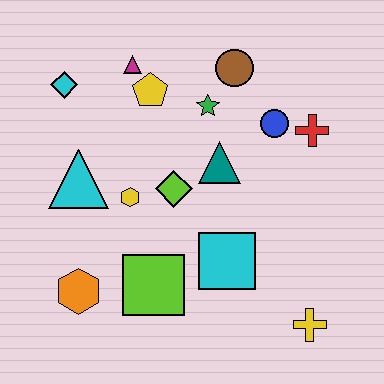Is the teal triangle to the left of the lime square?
No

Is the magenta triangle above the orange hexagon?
Yes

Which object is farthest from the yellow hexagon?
The yellow cross is farthest from the yellow hexagon.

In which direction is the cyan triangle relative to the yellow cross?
The cyan triangle is to the left of the yellow cross.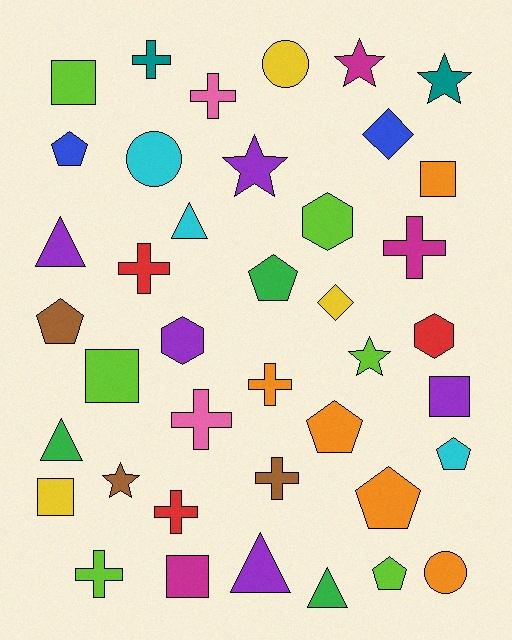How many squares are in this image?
There are 6 squares.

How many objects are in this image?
There are 40 objects.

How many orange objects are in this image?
There are 5 orange objects.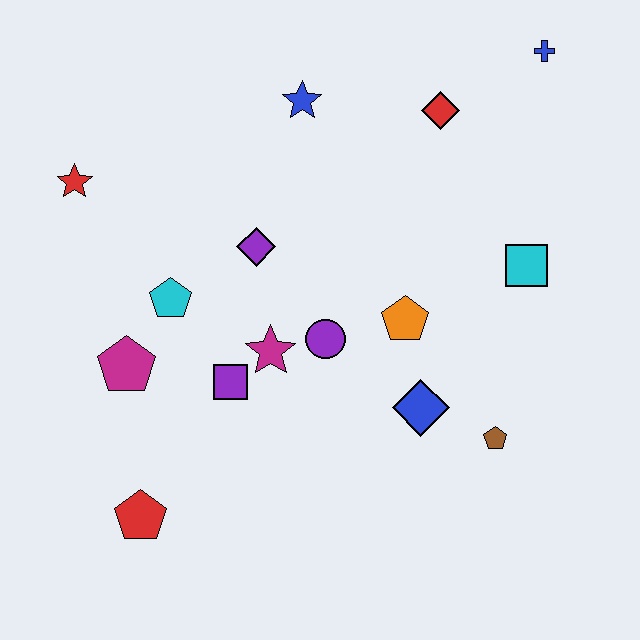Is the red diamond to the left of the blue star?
No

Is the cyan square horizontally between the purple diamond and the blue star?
No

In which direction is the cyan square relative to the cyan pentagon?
The cyan square is to the right of the cyan pentagon.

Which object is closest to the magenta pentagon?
The cyan pentagon is closest to the magenta pentagon.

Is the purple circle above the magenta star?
Yes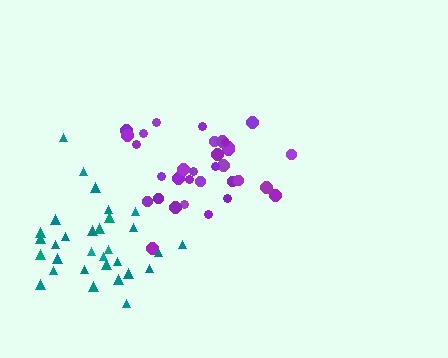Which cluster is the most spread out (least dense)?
Teal.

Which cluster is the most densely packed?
Purple.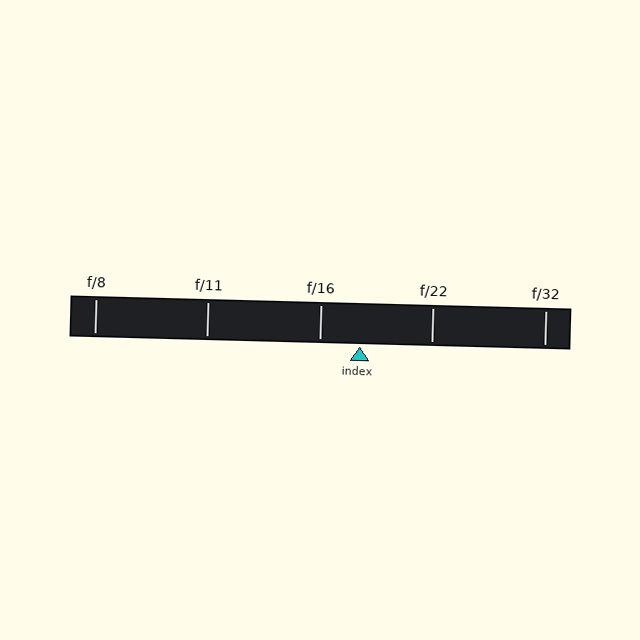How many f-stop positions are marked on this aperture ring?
There are 5 f-stop positions marked.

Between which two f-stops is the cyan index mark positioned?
The index mark is between f/16 and f/22.